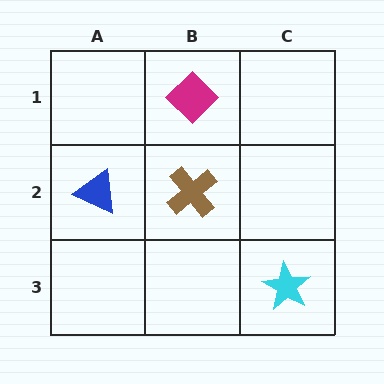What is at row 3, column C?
A cyan star.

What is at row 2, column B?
A brown cross.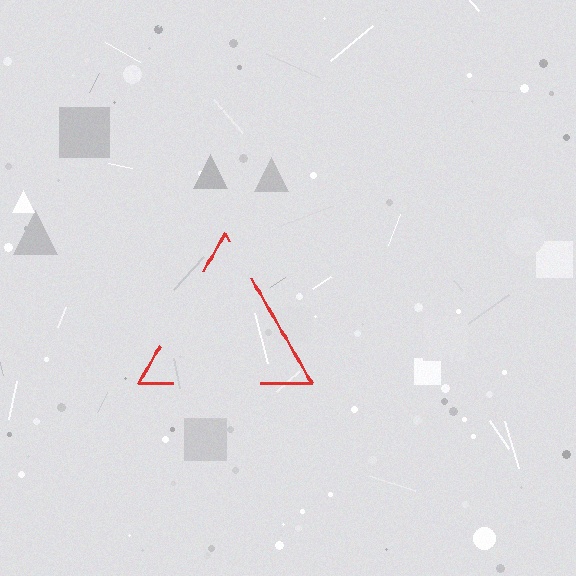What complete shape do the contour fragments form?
The contour fragments form a triangle.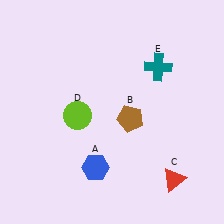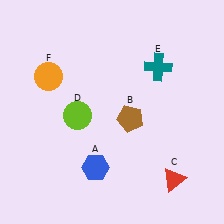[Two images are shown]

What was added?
An orange circle (F) was added in Image 2.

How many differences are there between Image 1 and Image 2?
There is 1 difference between the two images.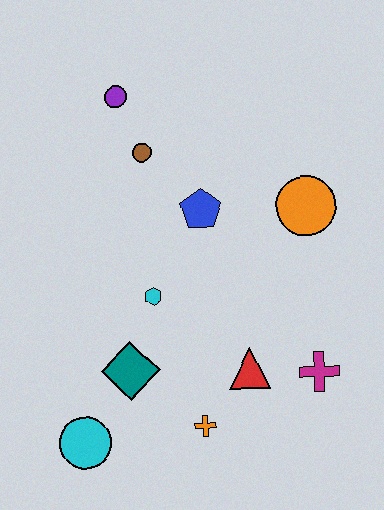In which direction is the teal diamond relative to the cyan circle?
The teal diamond is above the cyan circle.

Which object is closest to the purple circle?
The brown circle is closest to the purple circle.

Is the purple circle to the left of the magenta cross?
Yes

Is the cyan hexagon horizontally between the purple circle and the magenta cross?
Yes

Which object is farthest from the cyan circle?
The purple circle is farthest from the cyan circle.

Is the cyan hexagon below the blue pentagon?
Yes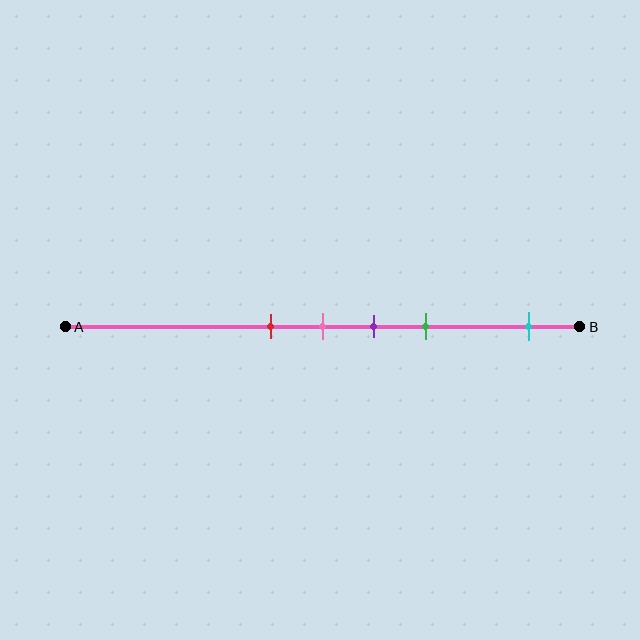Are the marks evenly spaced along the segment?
No, the marks are not evenly spaced.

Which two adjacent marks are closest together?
The red and pink marks are the closest adjacent pair.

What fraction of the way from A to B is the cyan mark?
The cyan mark is approximately 90% (0.9) of the way from A to B.